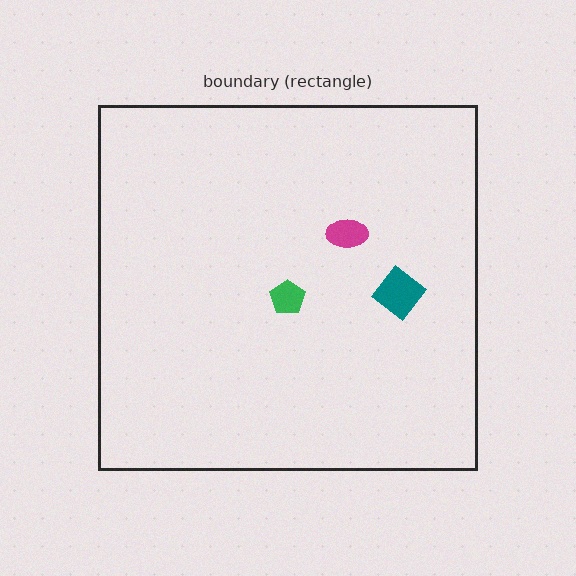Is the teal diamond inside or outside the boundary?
Inside.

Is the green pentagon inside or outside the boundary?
Inside.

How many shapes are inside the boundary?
3 inside, 0 outside.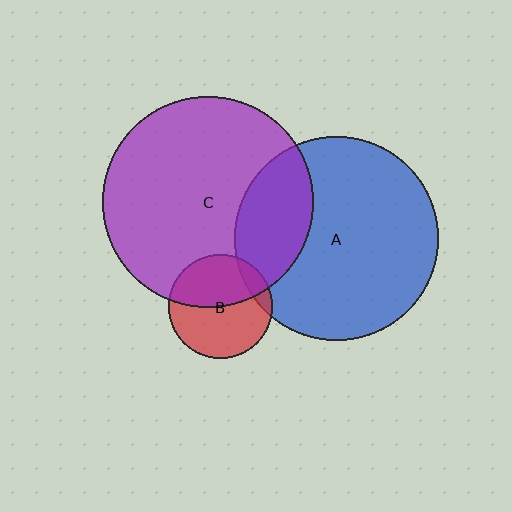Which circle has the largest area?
Circle C (purple).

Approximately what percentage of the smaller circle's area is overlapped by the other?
Approximately 25%.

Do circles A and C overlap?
Yes.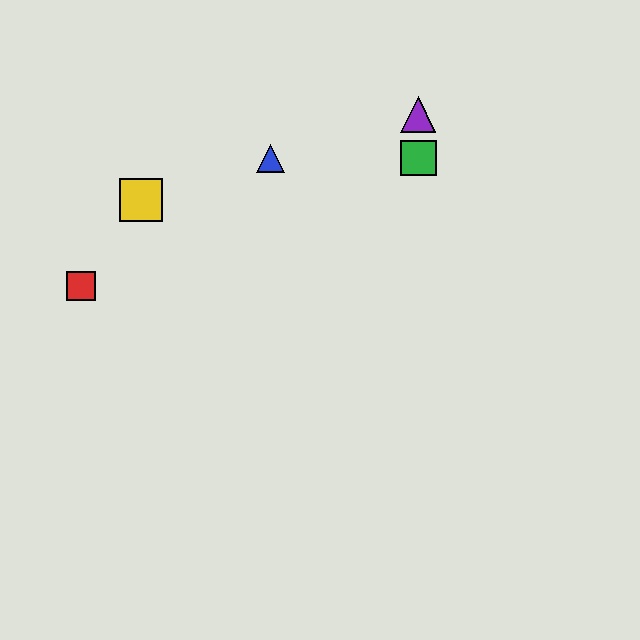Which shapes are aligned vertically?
The green square, the purple triangle are aligned vertically.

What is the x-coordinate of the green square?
The green square is at x≈418.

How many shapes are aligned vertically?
2 shapes (the green square, the purple triangle) are aligned vertically.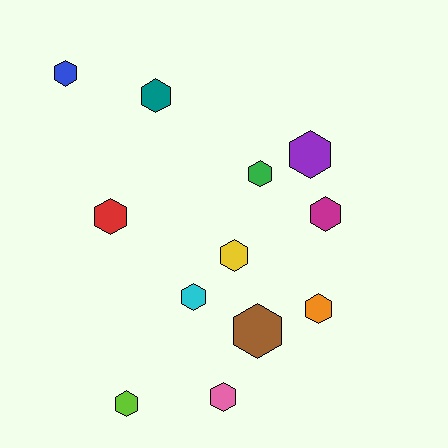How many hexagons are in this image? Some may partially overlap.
There are 12 hexagons.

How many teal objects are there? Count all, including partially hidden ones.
There is 1 teal object.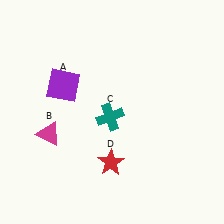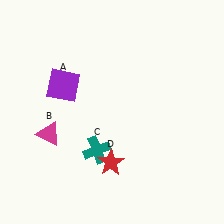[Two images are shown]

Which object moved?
The teal cross (C) moved down.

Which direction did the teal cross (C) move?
The teal cross (C) moved down.